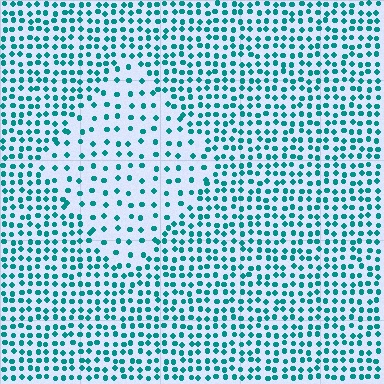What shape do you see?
I see a diamond.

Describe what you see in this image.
The image contains small teal elements arranged at two different densities. A diamond-shaped region is visible where the elements are less densely packed than the surrounding area.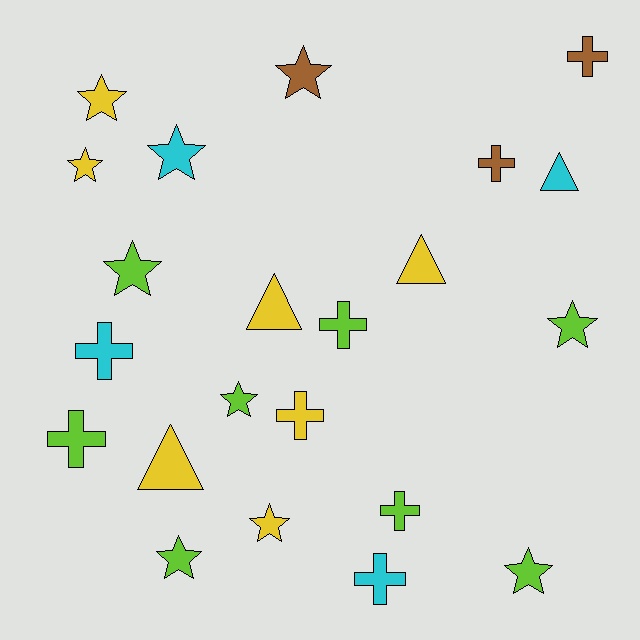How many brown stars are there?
There is 1 brown star.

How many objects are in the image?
There are 22 objects.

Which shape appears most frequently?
Star, with 10 objects.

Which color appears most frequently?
Lime, with 8 objects.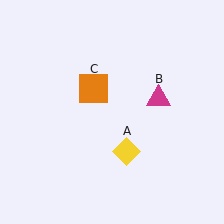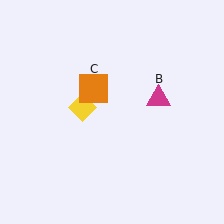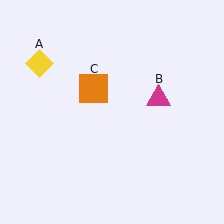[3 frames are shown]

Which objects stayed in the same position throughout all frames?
Magenta triangle (object B) and orange square (object C) remained stationary.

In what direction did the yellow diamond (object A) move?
The yellow diamond (object A) moved up and to the left.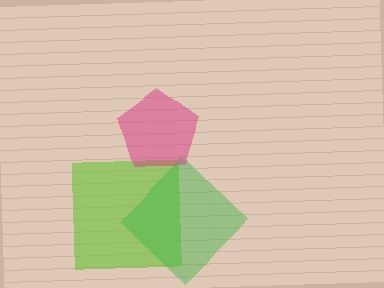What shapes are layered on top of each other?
The layered shapes are: a lime square, a green diamond, a magenta pentagon.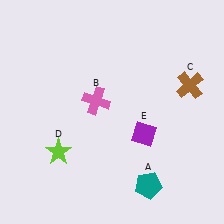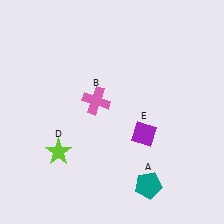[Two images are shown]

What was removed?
The brown cross (C) was removed in Image 2.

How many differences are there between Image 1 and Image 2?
There is 1 difference between the two images.